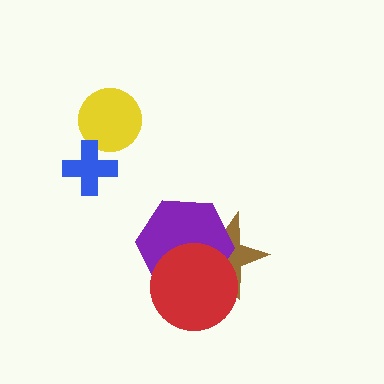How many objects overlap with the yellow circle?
1 object overlaps with the yellow circle.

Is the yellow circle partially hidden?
Yes, it is partially covered by another shape.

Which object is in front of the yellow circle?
The blue cross is in front of the yellow circle.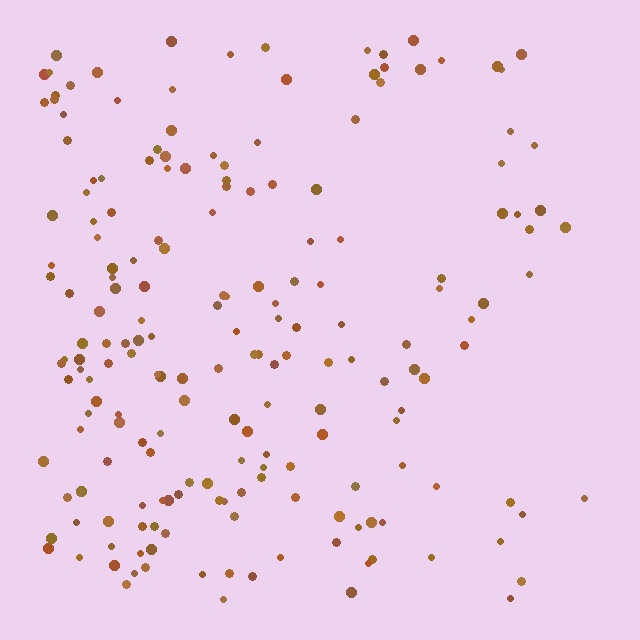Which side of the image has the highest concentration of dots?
The left.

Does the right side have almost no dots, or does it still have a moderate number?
Still a moderate number, just noticeably fewer than the left.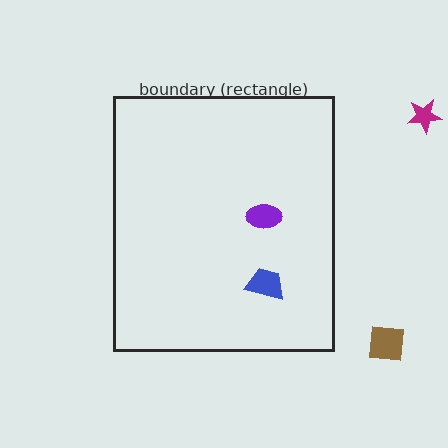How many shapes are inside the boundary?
2 inside, 2 outside.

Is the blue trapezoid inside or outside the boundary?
Inside.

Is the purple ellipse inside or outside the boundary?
Inside.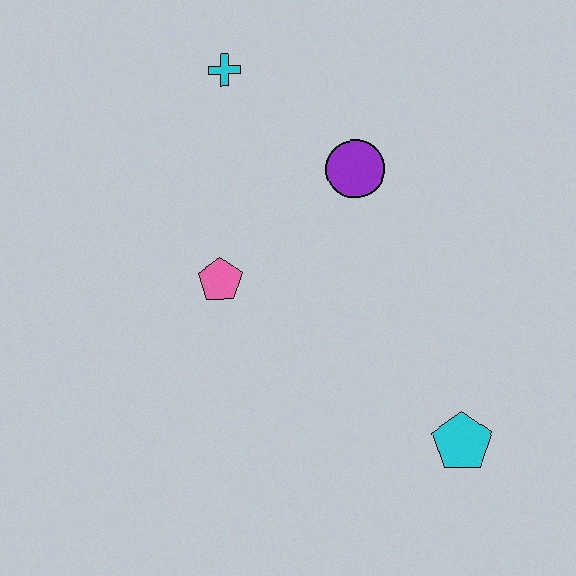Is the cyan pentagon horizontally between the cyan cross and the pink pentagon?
No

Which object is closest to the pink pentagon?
The purple circle is closest to the pink pentagon.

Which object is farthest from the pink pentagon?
The cyan pentagon is farthest from the pink pentagon.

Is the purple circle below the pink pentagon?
No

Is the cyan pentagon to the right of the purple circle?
Yes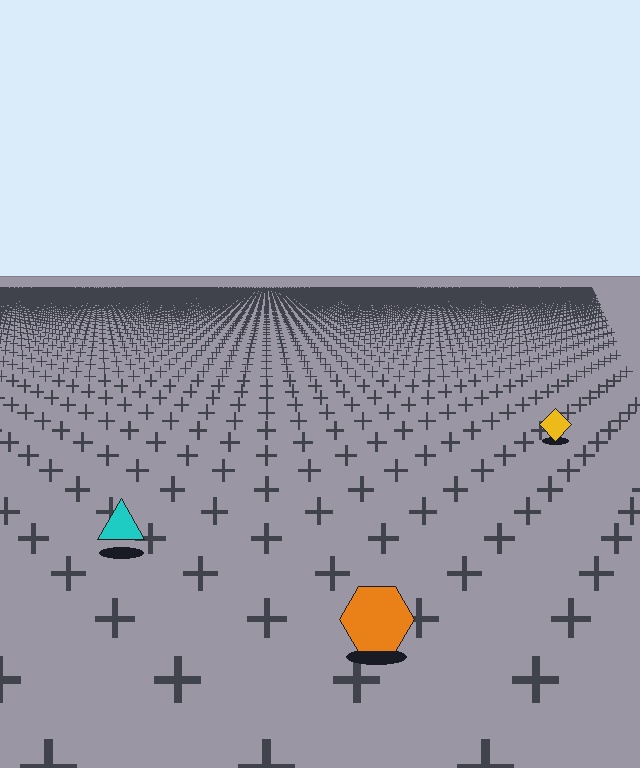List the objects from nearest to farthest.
From nearest to farthest: the orange hexagon, the cyan triangle, the yellow diamond.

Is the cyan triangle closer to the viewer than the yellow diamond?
Yes. The cyan triangle is closer — you can tell from the texture gradient: the ground texture is coarser near it.